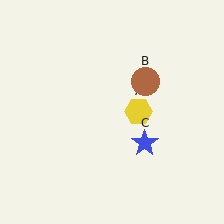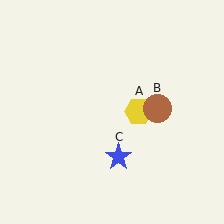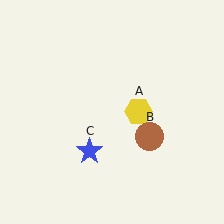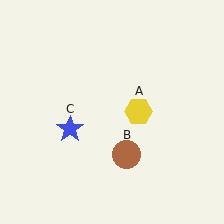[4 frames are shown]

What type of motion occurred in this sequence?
The brown circle (object B), blue star (object C) rotated clockwise around the center of the scene.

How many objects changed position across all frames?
2 objects changed position: brown circle (object B), blue star (object C).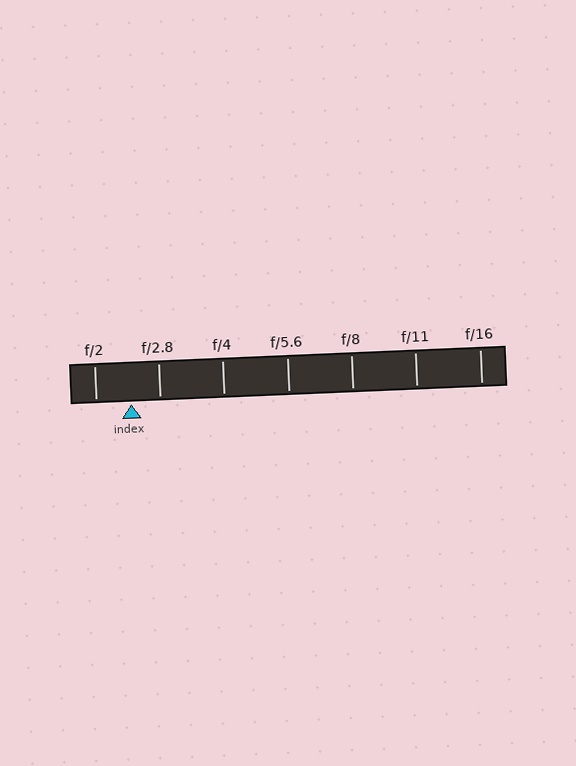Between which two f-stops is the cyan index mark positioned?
The index mark is between f/2 and f/2.8.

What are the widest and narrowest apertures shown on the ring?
The widest aperture shown is f/2 and the narrowest is f/16.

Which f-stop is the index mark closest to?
The index mark is closest to f/2.8.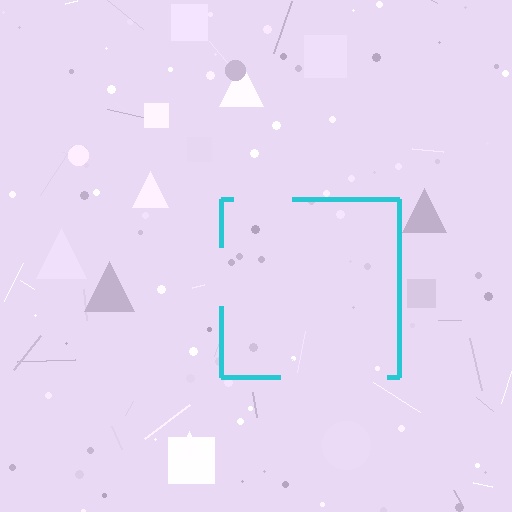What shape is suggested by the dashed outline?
The dashed outline suggests a square.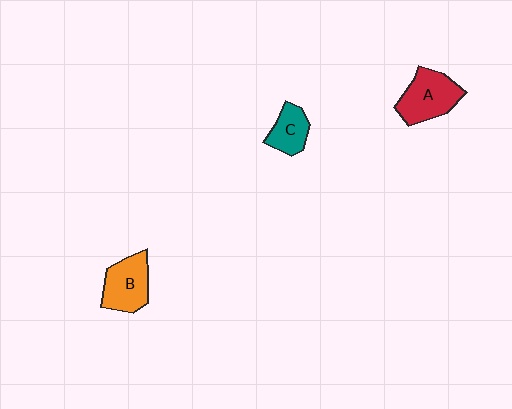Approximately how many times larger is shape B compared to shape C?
Approximately 1.5 times.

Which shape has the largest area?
Shape A (red).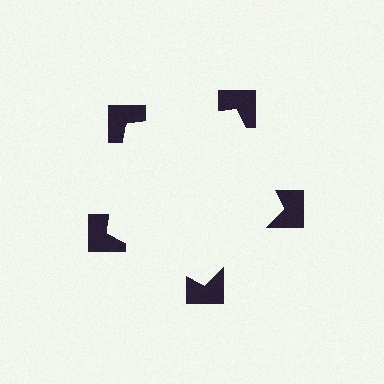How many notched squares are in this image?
There are 5 — one at each vertex of the illusory pentagon.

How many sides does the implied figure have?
5 sides.